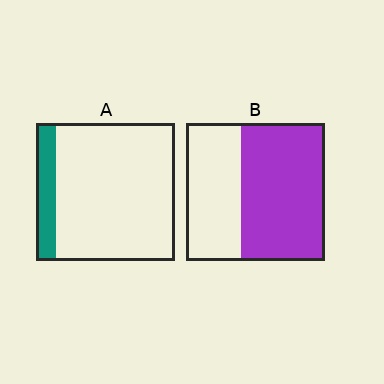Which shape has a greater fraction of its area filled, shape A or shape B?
Shape B.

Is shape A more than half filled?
No.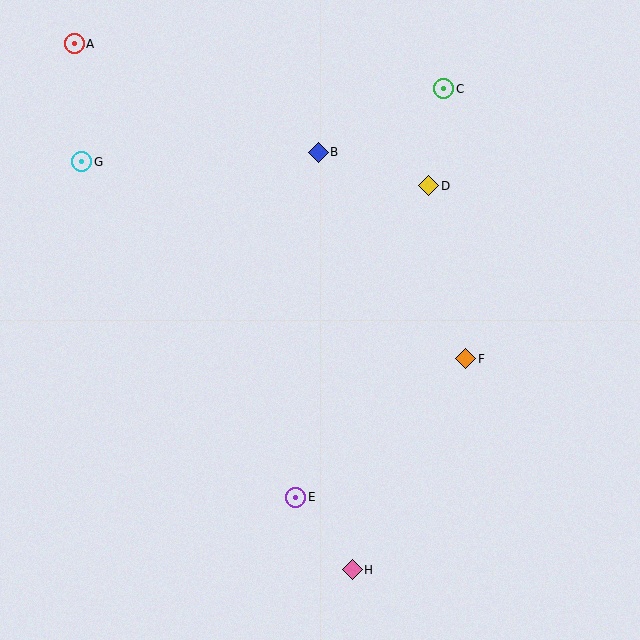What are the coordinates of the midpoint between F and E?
The midpoint between F and E is at (381, 428).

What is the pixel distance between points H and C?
The distance between H and C is 490 pixels.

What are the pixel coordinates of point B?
Point B is at (318, 152).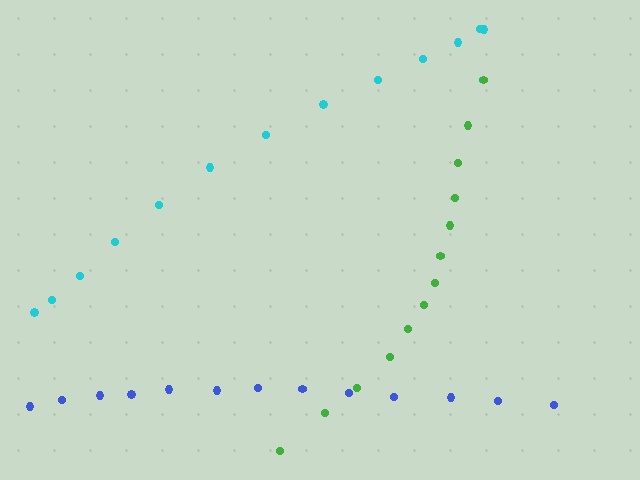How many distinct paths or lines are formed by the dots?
There are 3 distinct paths.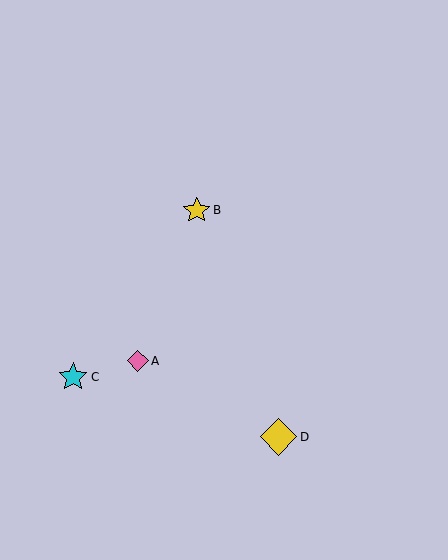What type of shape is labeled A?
Shape A is a pink diamond.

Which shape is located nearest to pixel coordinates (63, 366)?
The cyan star (labeled C) at (73, 377) is nearest to that location.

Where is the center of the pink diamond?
The center of the pink diamond is at (138, 361).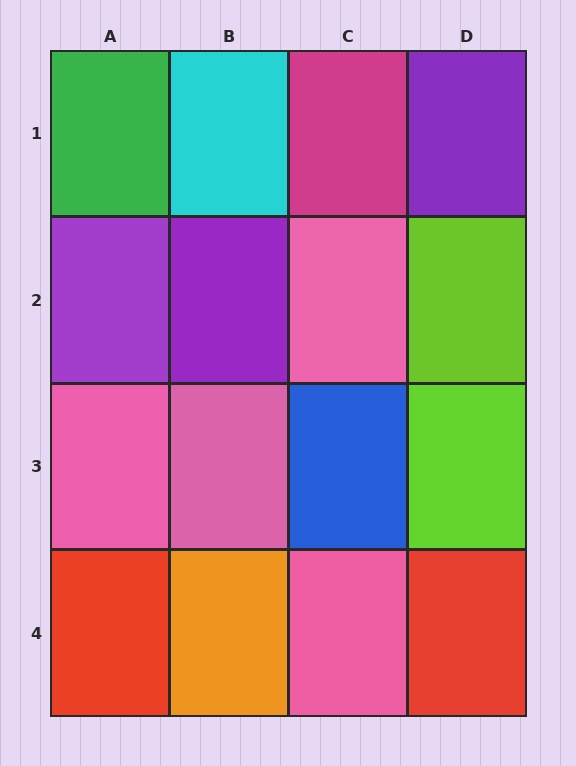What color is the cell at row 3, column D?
Lime.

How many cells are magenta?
1 cell is magenta.